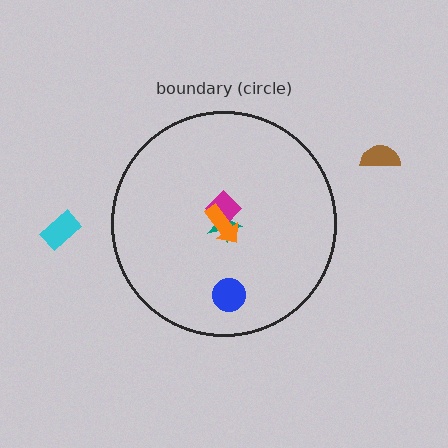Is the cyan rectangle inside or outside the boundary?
Outside.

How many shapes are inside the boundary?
4 inside, 2 outside.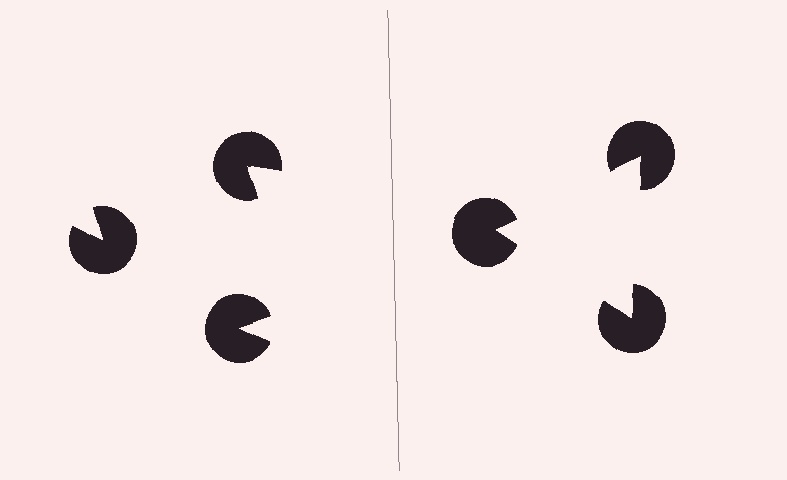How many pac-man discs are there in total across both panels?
6 — 3 on each side.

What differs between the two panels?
The pac-man discs are positioned identically on both sides; only the wedge orientations differ. On the right they align to a triangle; on the left they are misaligned.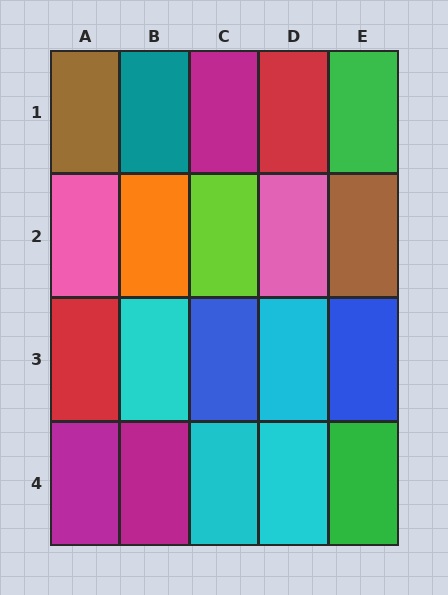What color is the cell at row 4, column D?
Cyan.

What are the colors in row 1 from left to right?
Brown, teal, magenta, red, green.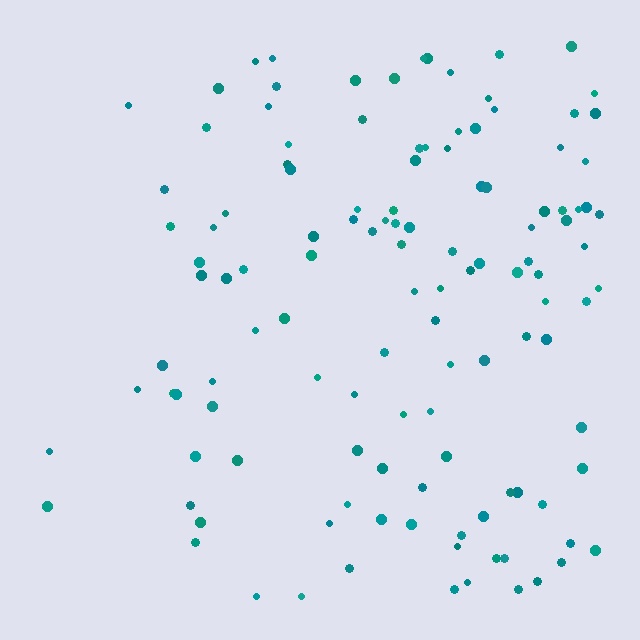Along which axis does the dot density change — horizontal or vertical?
Horizontal.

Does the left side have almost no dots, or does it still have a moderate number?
Still a moderate number, just noticeably fewer than the right.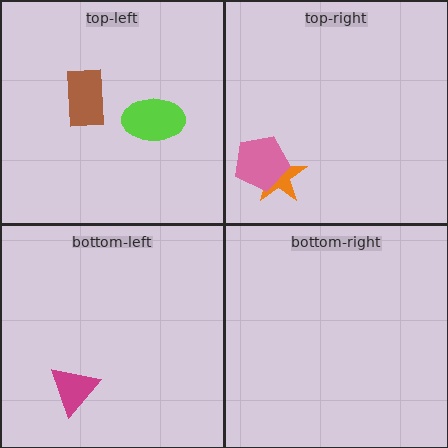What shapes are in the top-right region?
The orange star, the pink pentagon.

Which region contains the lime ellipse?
The top-left region.